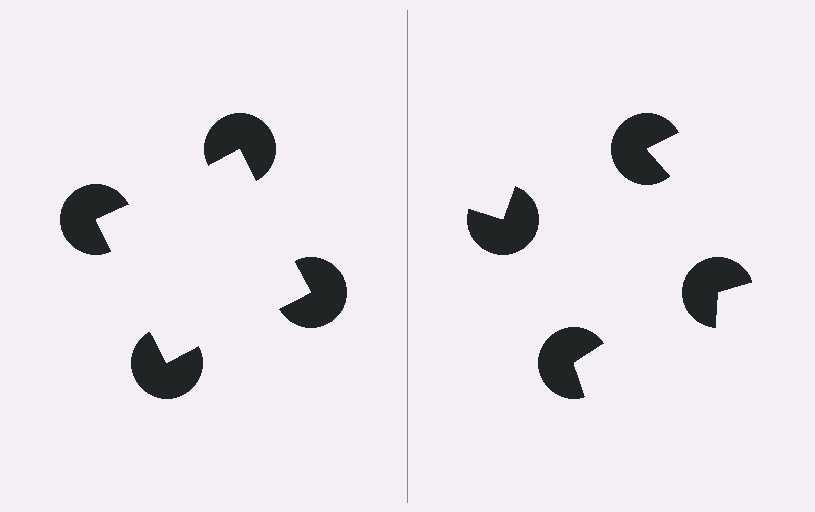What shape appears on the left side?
An illusory square.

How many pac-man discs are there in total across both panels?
8 — 4 on each side.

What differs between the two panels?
The pac-man discs are positioned identically on both sides; only the wedge orientations differ. On the left they align to a square; on the right they are misaligned.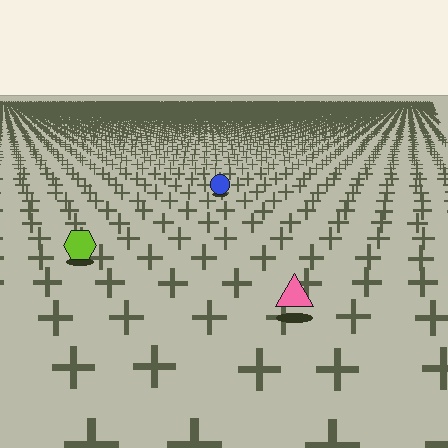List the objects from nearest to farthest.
From nearest to farthest: the pink triangle, the lime hexagon, the blue circle.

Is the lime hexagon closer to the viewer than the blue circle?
Yes. The lime hexagon is closer — you can tell from the texture gradient: the ground texture is coarser near it.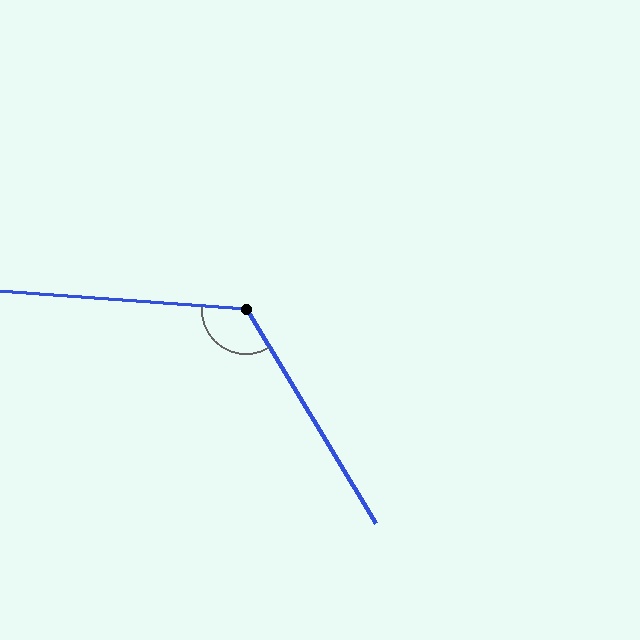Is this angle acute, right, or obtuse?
It is obtuse.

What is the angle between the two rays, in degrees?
Approximately 125 degrees.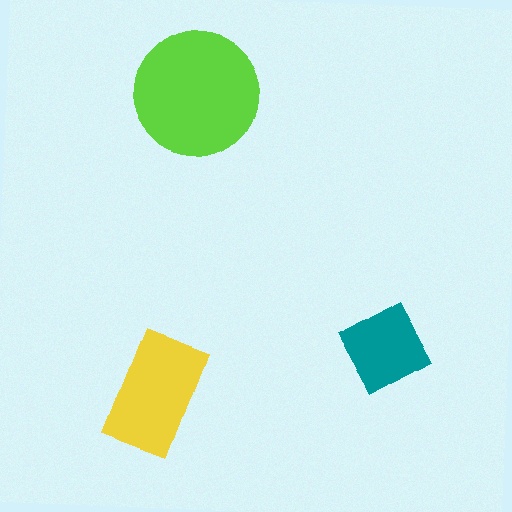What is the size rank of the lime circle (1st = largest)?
1st.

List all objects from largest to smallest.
The lime circle, the yellow rectangle, the teal square.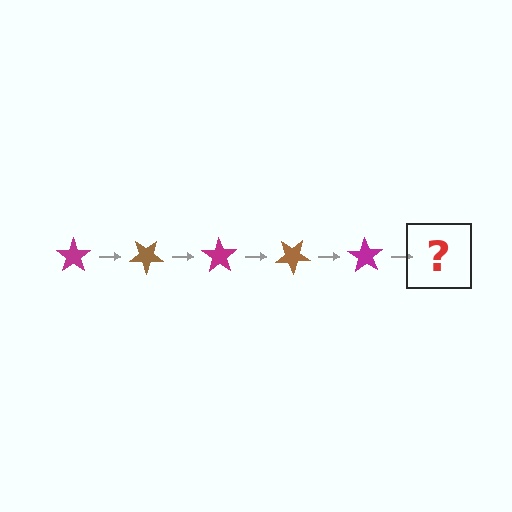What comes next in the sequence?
The next element should be a brown star, rotated 175 degrees from the start.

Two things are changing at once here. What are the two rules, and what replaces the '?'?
The two rules are that it rotates 35 degrees each step and the color cycles through magenta and brown. The '?' should be a brown star, rotated 175 degrees from the start.